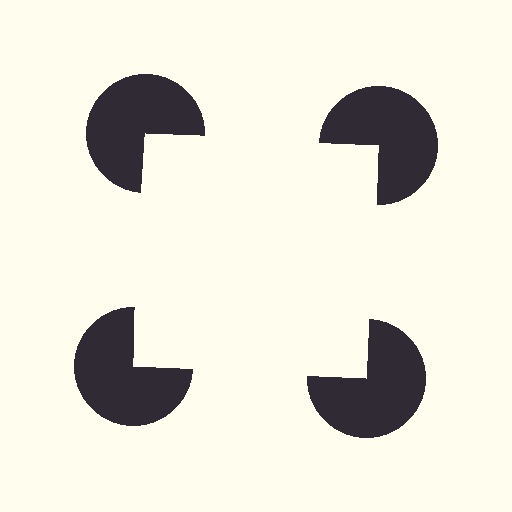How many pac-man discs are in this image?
There are 4 — one at each vertex of the illusory square.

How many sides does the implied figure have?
4 sides.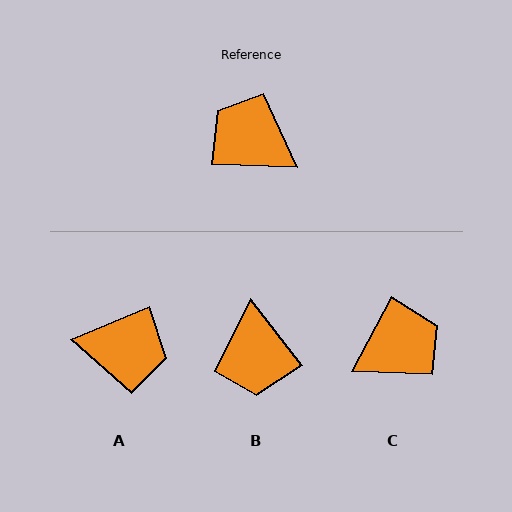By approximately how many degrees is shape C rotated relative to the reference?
Approximately 117 degrees clockwise.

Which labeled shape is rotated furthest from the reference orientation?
A, about 156 degrees away.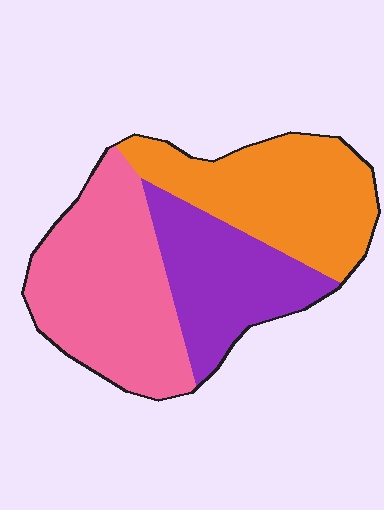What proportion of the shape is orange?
Orange covers 34% of the shape.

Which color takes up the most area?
Pink, at roughly 40%.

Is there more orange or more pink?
Pink.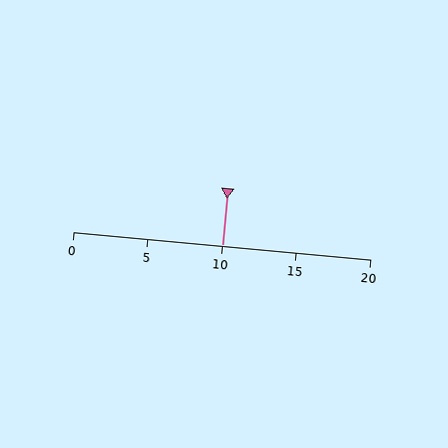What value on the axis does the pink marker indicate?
The marker indicates approximately 10.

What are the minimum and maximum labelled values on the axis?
The axis runs from 0 to 20.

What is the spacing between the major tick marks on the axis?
The major ticks are spaced 5 apart.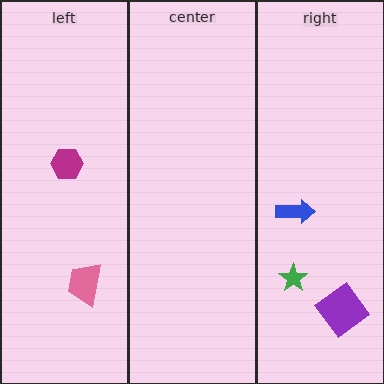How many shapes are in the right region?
3.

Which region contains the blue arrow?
The right region.